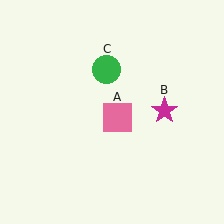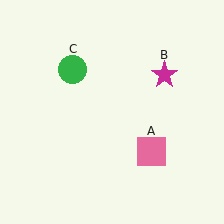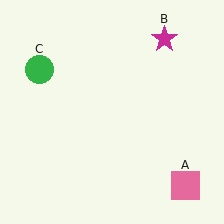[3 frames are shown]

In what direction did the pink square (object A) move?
The pink square (object A) moved down and to the right.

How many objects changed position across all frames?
3 objects changed position: pink square (object A), magenta star (object B), green circle (object C).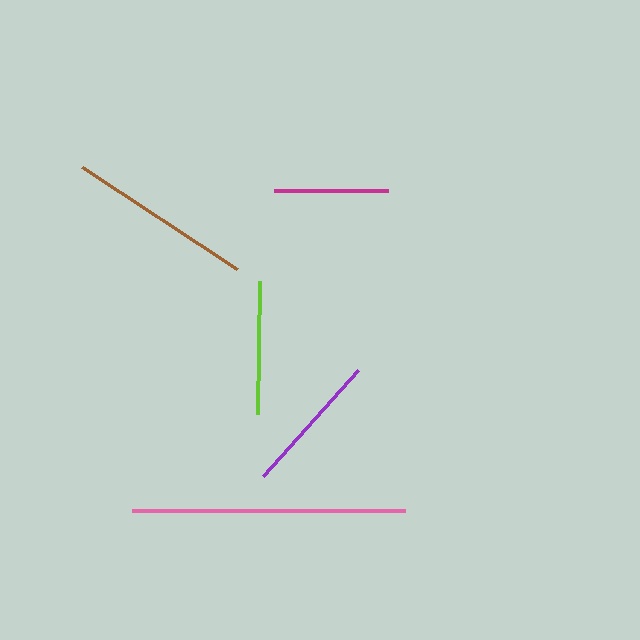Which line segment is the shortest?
The magenta line is the shortest at approximately 114 pixels.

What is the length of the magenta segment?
The magenta segment is approximately 114 pixels long.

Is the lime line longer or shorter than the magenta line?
The lime line is longer than the magenta line.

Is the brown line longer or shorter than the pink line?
The pink line is longer than the brown line.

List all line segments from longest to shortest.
From longest to shortest: pink, brown, purple, lime, magenta.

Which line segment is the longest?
The pink line is the longest at approximately 274 pixels.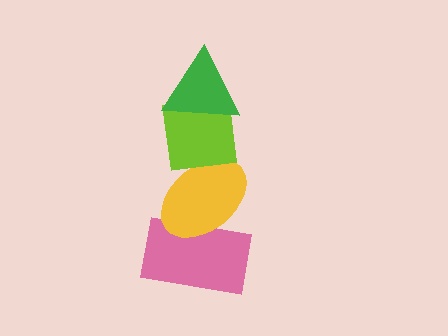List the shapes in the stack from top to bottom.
From top to bottom: the green triangle, the lime square, the yellow ellipse, the pink rectangle.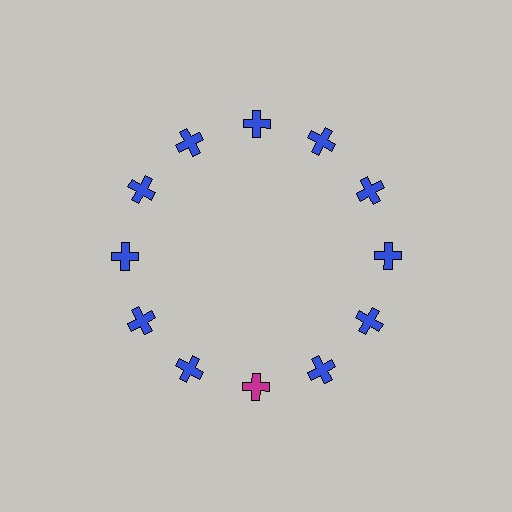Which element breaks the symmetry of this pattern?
The magenta cross at roughly the 6 o'clock position breaks the symmetry. All other shapes are blue crosses.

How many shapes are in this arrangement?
There are 12 shapes arranged in a ring pattern.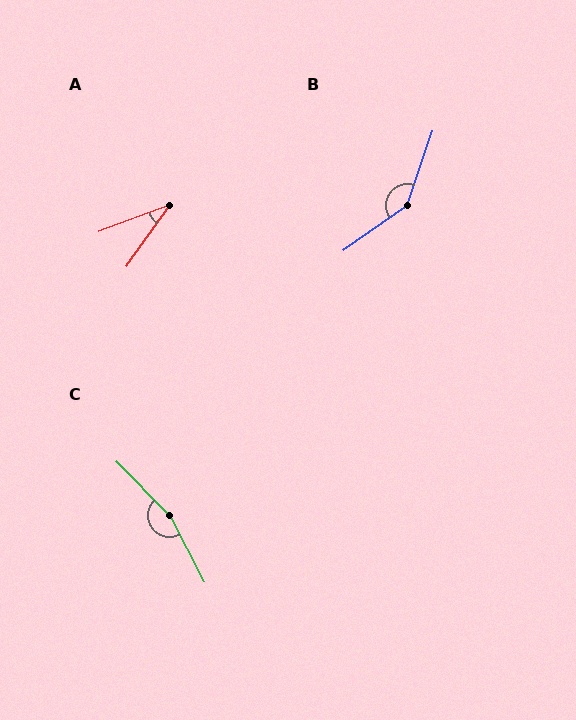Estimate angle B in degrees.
Approximately 144 degrees.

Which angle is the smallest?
A, at approximately 34 degrees.